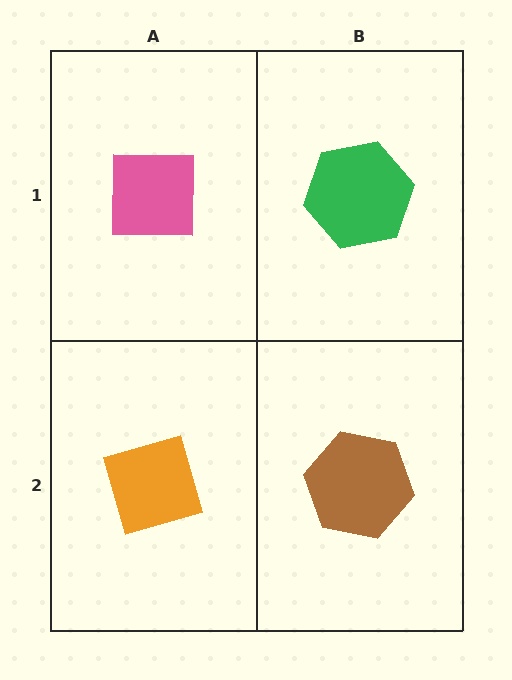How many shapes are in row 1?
2 shapes.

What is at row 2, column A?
An orange diamond.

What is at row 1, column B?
A green hexagon.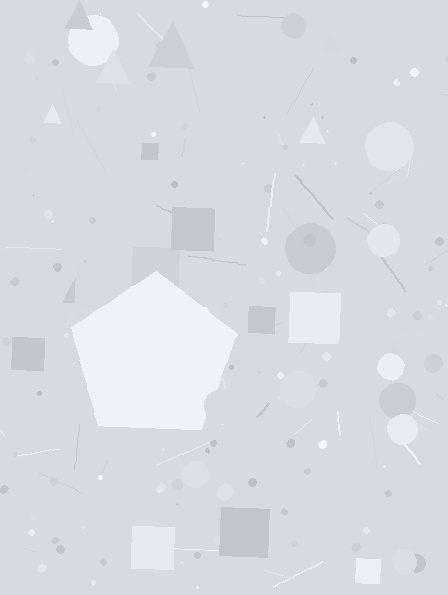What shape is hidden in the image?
A pentagon is hidden in the image.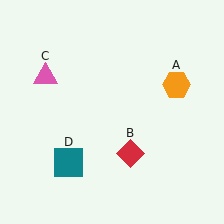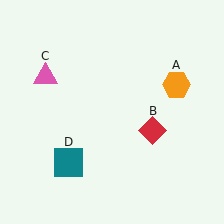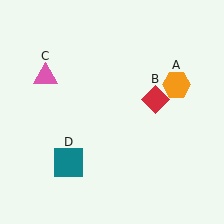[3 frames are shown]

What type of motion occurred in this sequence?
The red diamond (object B) rotated counterclockwise around the center of the scene.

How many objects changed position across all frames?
1 object changed position: red diamond (object B).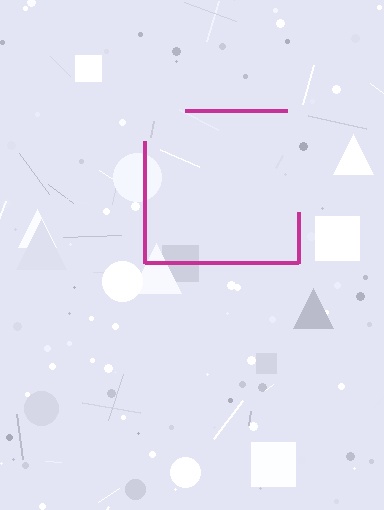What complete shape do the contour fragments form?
The contour fragments form a square.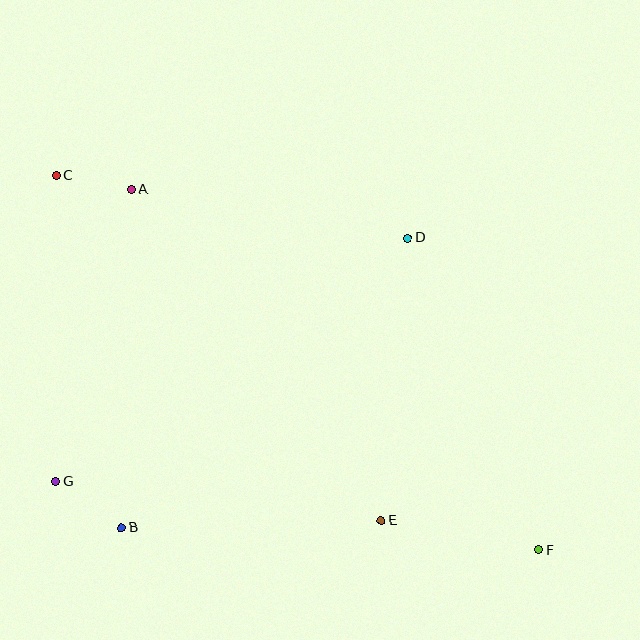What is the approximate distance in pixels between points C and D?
The distance between C and D is approximately 357 pixels.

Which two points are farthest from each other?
Points C and F are farthest from each other.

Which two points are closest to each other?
Points A and C are closest to each other.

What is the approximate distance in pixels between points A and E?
The distance between A and E is approximately 415 pixels.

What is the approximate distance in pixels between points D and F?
The distance between D and F is approximately 338 pixels.